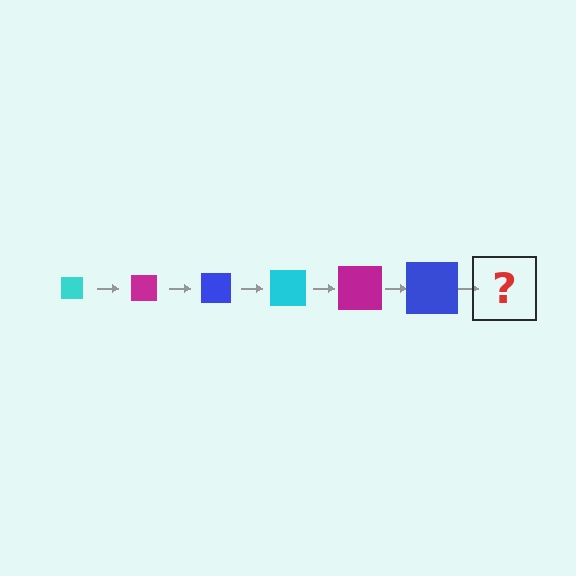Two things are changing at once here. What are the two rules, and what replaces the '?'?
The two rules are that the square grows larger each step and the color cycles through cyan, magenta, and blue. The '?' should be a cyan square, larger than the previous one.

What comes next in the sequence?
The next element should be a cyan square, larger than the previous one.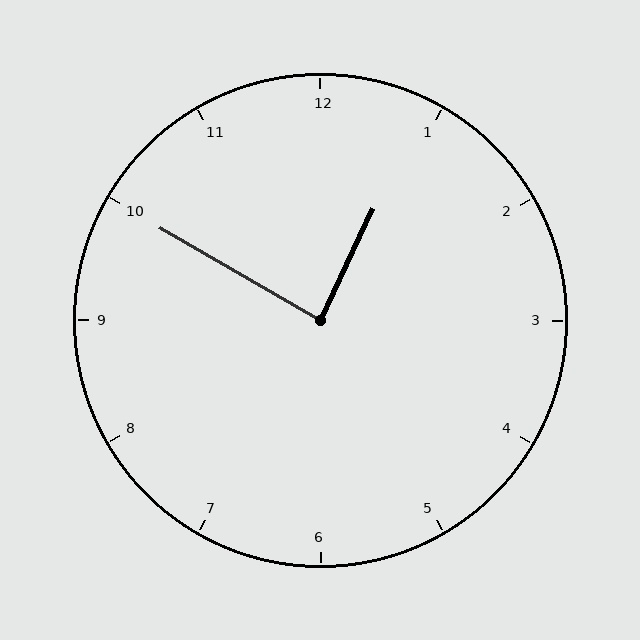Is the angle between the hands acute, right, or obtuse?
It is right.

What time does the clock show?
12:50.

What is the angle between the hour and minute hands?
Approximately 85 degrees.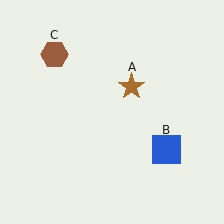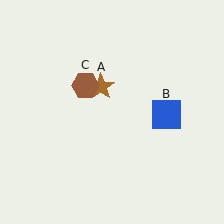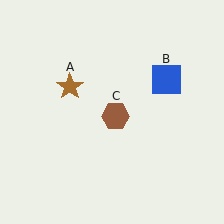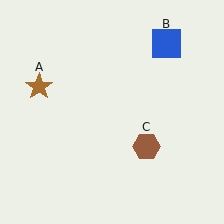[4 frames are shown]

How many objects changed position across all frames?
3 objects changed position: brown star (object A), blue square (object B), brown hexagon (object C).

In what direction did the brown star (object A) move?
The brown star (object A) moved left.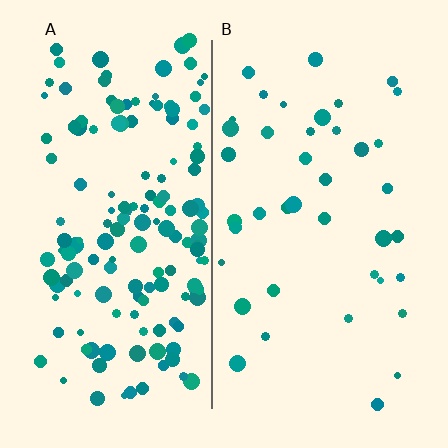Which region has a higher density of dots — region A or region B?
A (the left).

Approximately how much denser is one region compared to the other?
Approximately 3.9× — region A over region B.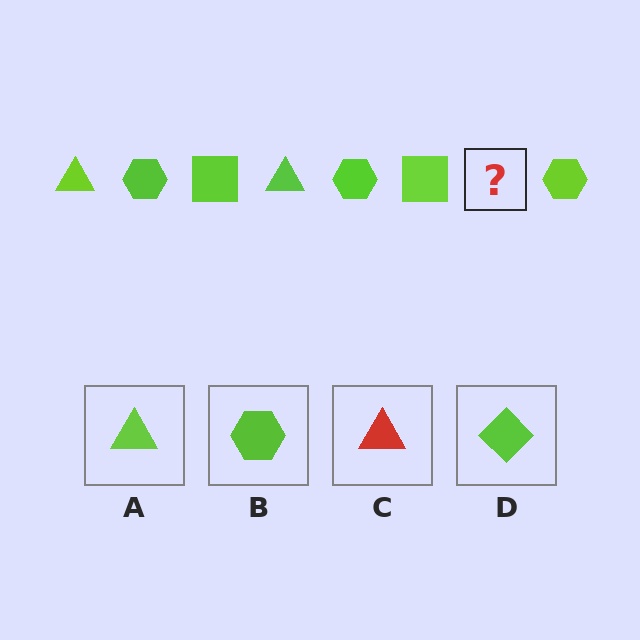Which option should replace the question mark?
Option A.